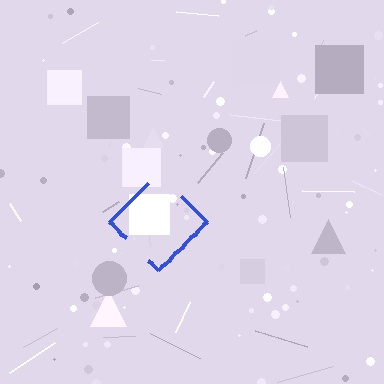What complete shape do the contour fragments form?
The contour fragments form a diamond.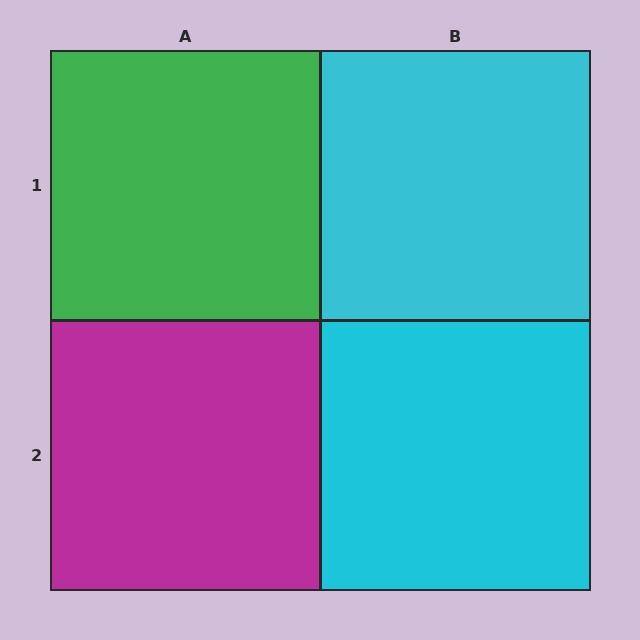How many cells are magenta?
1 cell is magenta.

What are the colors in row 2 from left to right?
Magenta, cyan.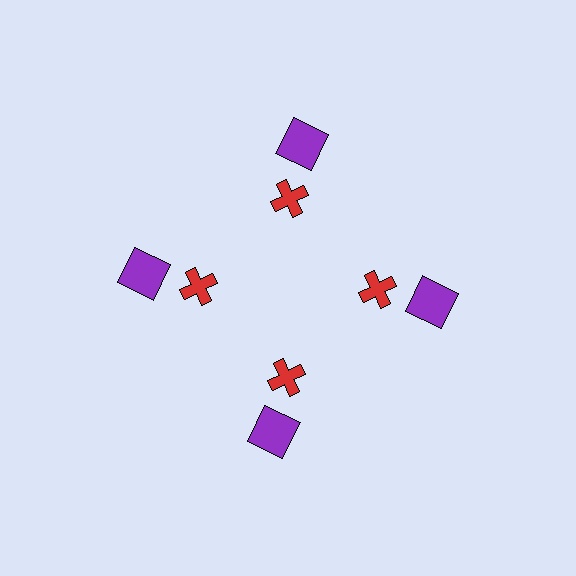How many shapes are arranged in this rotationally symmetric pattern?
There are 8 shapes, arranged in 4 groups of 2.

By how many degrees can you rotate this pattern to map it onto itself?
The pattern maps onto itself every 90 degrees of rotation.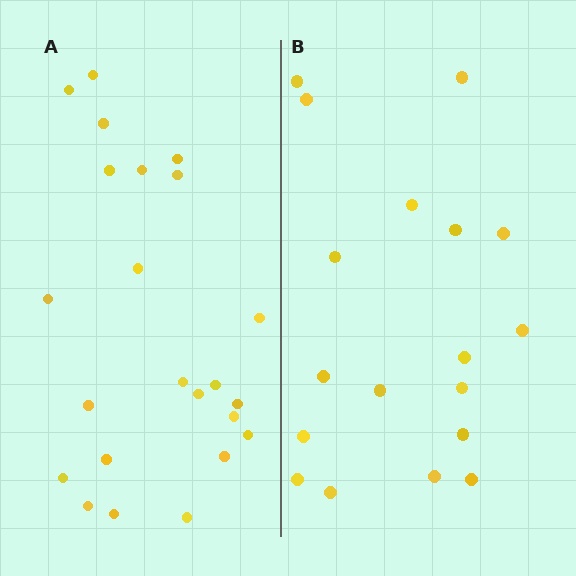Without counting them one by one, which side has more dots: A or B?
Region A (the left region) has more dots.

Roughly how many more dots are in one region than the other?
Region A has about 5 more dots than region B.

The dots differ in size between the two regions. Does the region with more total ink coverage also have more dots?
No. Region B has more total ink coverage because its dots are larger, but region A actually contains more individual dots. Total area can be misleading — the number of items is what matters here.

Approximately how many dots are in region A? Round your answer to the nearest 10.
About 20 dots. (The exact count is 23, which rounds to 20.)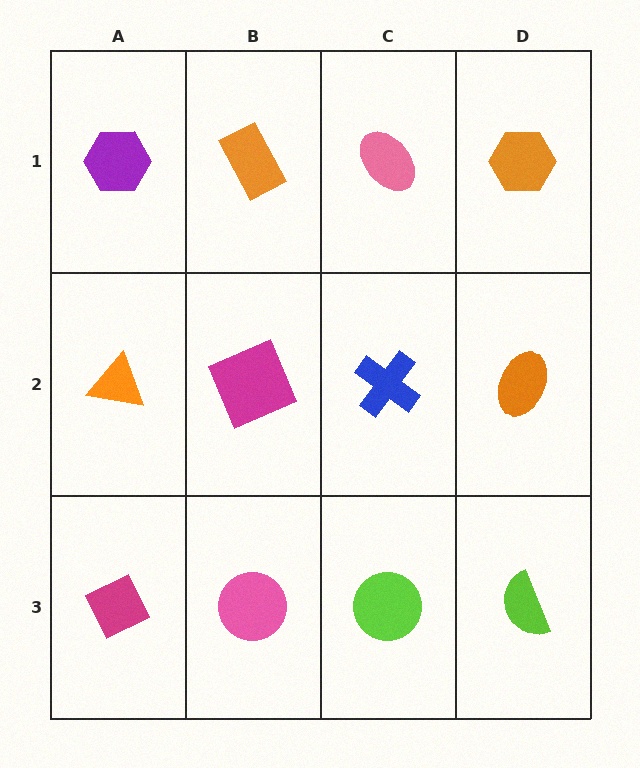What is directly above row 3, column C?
A blue cross.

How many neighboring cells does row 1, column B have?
3.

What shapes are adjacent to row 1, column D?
An orange ellipse (row 2, column D), a pink ellipse (row 1, column C).